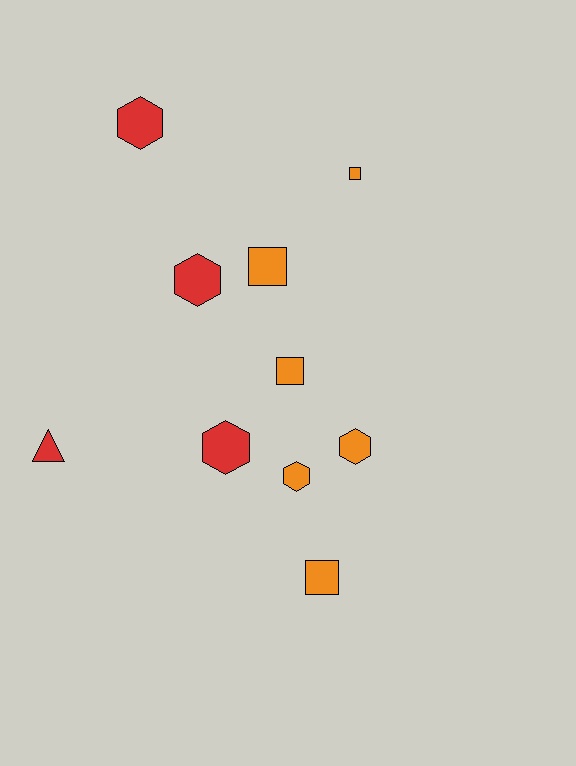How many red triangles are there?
There is 1 red triangle.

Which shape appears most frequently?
Hexagon, with 5 objects.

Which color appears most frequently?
Orange, with 6 objects.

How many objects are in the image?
There are 10 objects.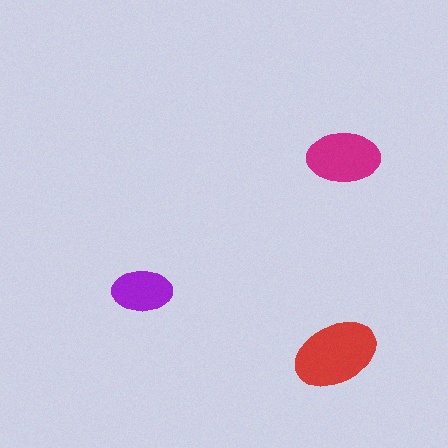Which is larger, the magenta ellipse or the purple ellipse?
The magenta one.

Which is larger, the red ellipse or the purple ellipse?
The red one.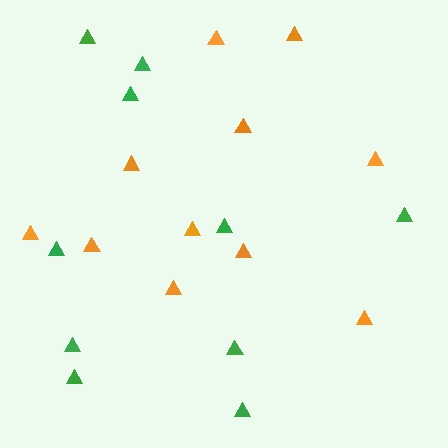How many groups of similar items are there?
There are 2 groups: one group of orange triangles (11) and one group of green triangles (10).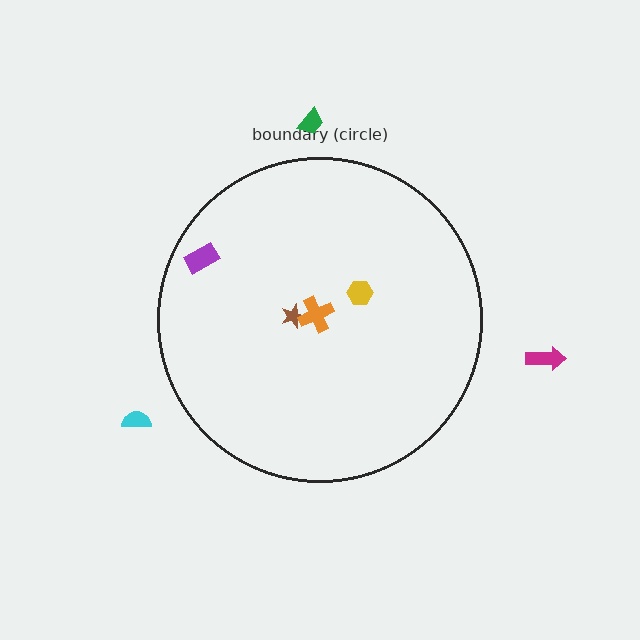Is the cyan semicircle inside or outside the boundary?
Outside.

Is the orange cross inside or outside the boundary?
Inside.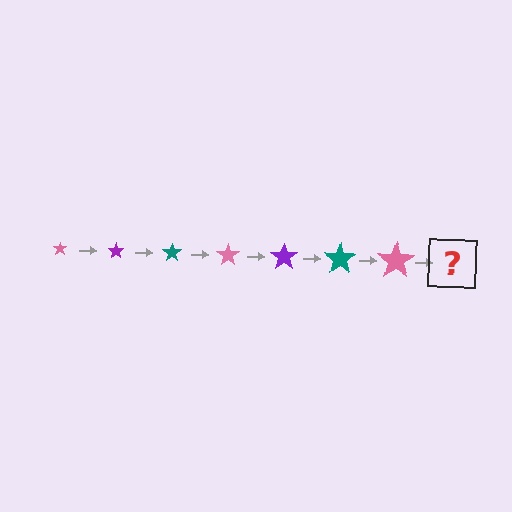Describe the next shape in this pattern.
It should be a purple star, larger than the previous one.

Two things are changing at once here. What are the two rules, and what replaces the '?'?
The two rules are that the star grows larger each step and the color cycles through pink, purple, and teal. The '?' should be a purple star, larger than the previous one.